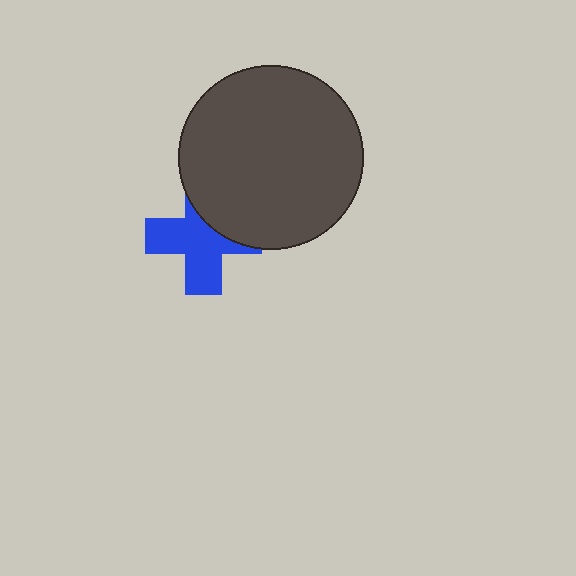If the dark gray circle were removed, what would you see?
You would see the complete blue cross.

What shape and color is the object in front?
The object in front is a dark gray circle.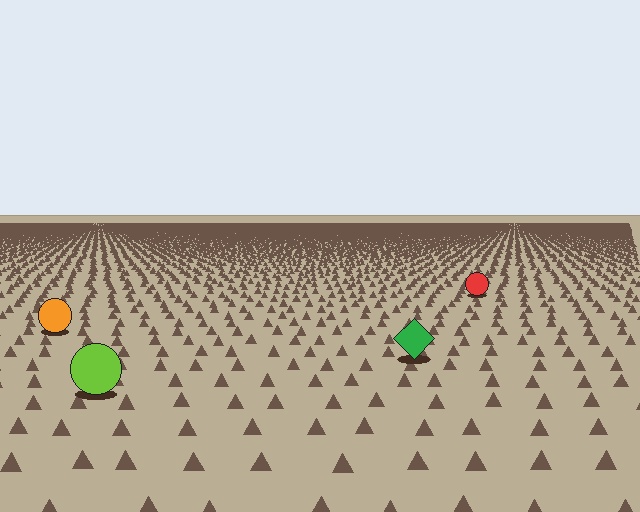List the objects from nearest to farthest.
From nearest to farthest: the lime circle, the green diamond, the orange circle, the red circle.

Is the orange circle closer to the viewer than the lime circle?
No. The lime circle is closer — you can tell from the texture gradient: the ground texture is coarser near it.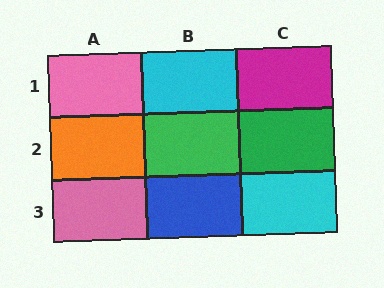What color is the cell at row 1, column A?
Pink.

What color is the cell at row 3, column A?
Pink.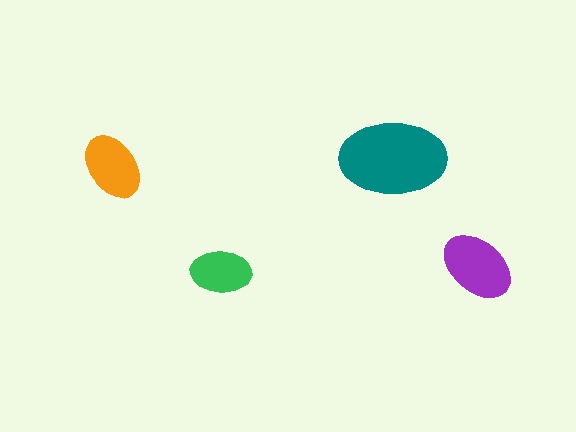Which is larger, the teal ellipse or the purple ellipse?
The teal one.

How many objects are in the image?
There are 4 objects in the image.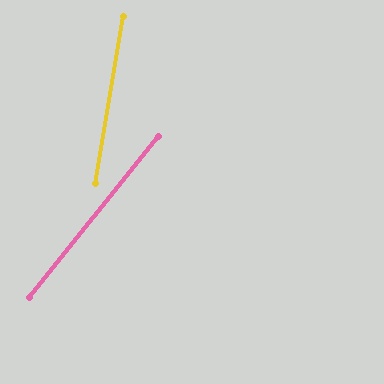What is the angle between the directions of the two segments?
Approximately 29 degrees.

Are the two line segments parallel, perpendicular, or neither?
Neither parallel nor perpendicular — they differ by about 29°.